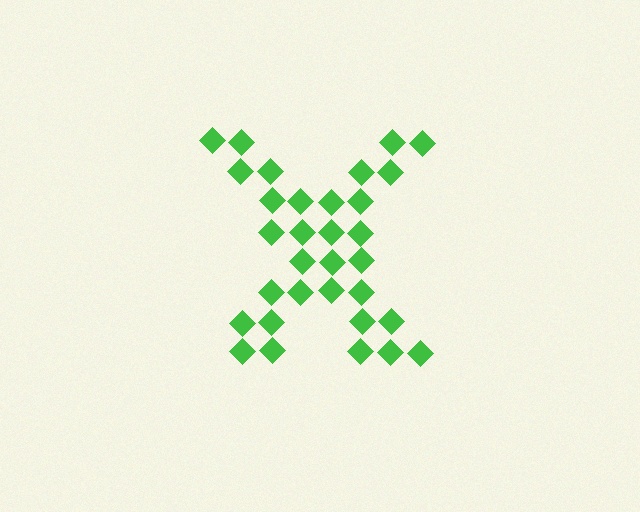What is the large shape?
The large shape is the letter X.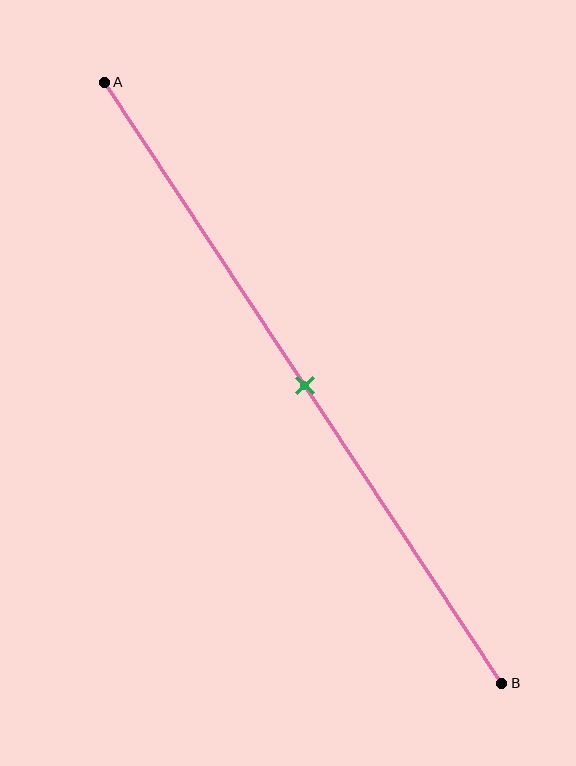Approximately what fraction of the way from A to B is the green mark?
The green mark is approximately 50% of the way from A to B.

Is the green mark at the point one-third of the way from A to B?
No, the mark is at about 50% from A, not at the 33% one-third point.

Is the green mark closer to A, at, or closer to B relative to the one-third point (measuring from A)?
The green mark is closer to point B than the one-third point of segment AB.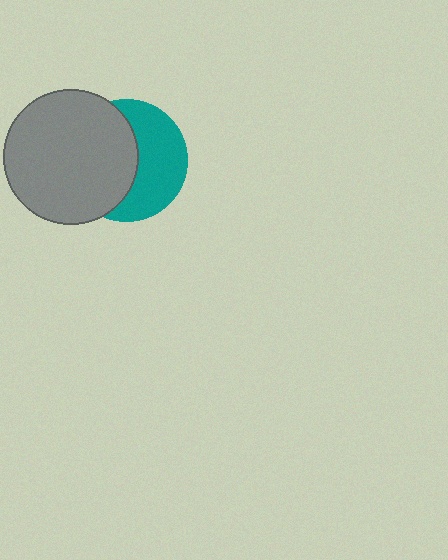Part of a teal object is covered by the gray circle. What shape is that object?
It is a circle.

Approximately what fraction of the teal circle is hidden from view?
Roughly 52% of the teal circle is hidden behind the gray circle.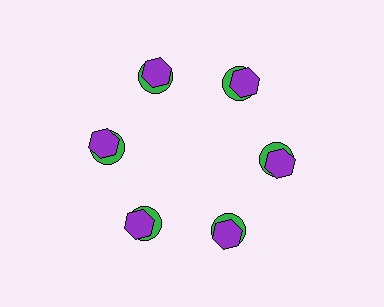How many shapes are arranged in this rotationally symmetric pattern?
There are 12 shapes, arranged in 6 groups of 2.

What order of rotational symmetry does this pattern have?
This pattern has 6-fold rotational symmetry.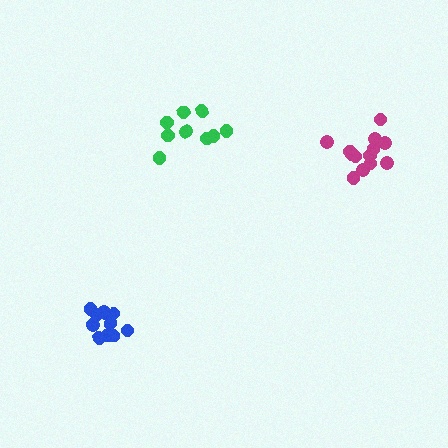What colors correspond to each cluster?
The clusters are colored: green, blue, magenta.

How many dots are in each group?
Group 1: 9 dots, Group 2: 13 dots, Group 3: 13 dots (35 total).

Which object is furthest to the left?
The blue cluster is leftmost.